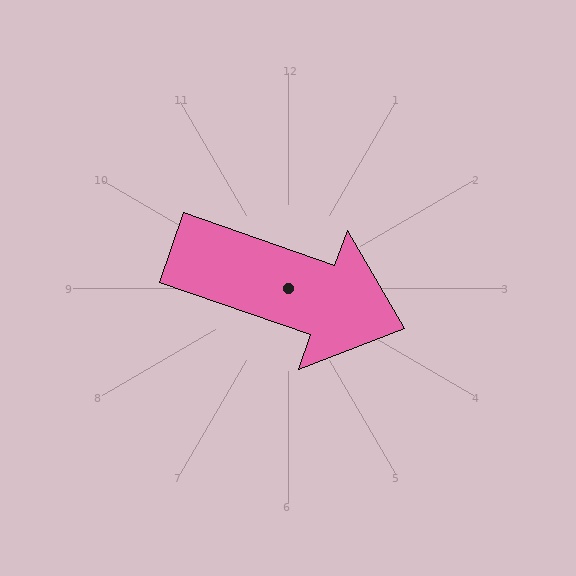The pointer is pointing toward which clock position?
Roughly 4 o'clock.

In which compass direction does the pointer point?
East.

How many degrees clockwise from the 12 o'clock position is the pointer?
Approximately 109 degrees.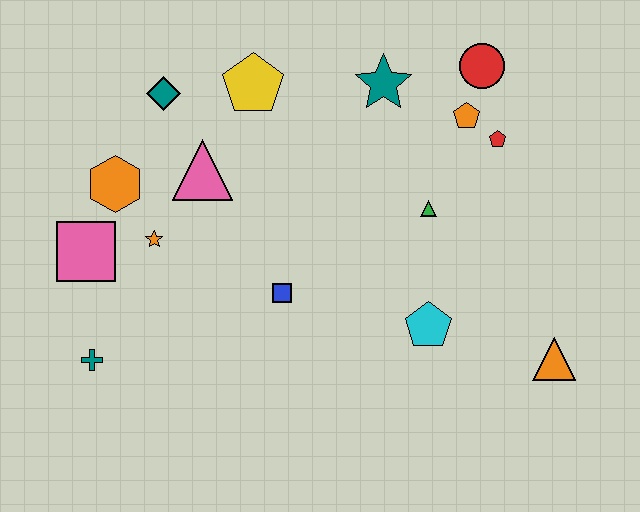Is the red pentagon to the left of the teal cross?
No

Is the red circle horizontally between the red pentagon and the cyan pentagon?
Yes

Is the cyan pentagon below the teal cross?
No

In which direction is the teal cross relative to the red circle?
The teal cross is to the left of the red circle.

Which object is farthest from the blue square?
The red circle is farthest from the blue square.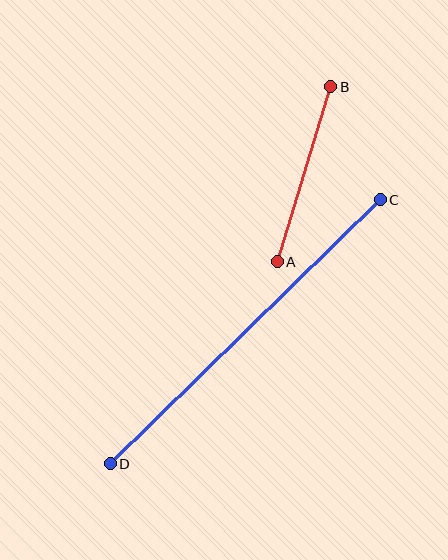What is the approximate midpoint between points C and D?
The midpoint is at approximately (245, 332) pixels.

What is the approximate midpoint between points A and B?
The midpoint is at approximately (304, 174) pixels.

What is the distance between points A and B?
The distance is approximately 183 pixels.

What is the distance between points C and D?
The distance is approximately 378 pixels.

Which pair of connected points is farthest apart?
Points C and D are farthest apart.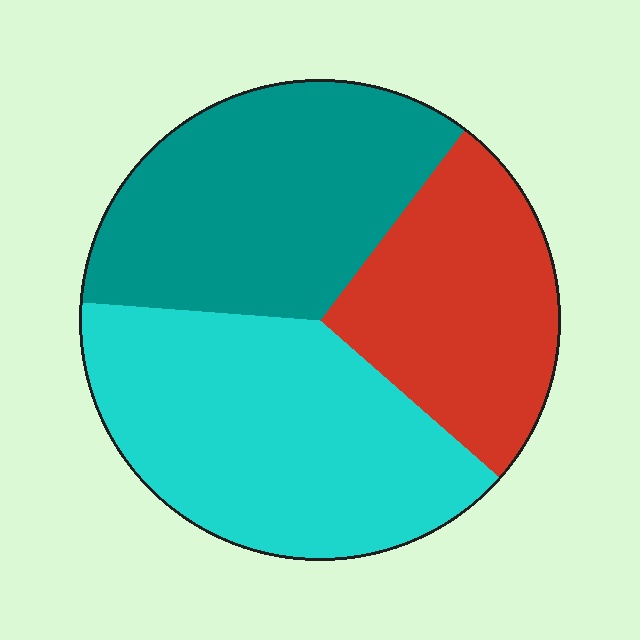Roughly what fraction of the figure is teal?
Teal takes up about one third (1/3) of the figure.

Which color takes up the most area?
Cyan, at roughly 40%.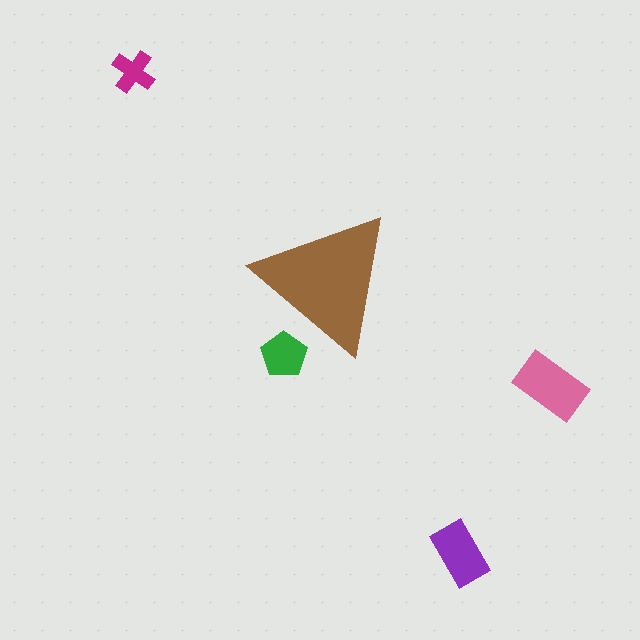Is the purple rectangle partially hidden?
No, the purple rectangle is fully visible.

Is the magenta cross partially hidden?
No, the magenta cross is fully visible.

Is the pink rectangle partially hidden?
No, the pink rectangle is fully visible.